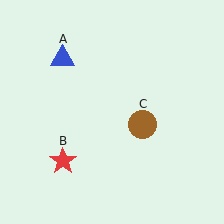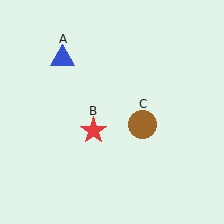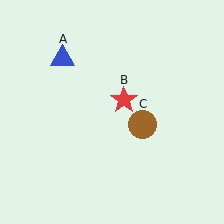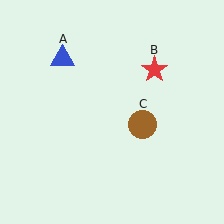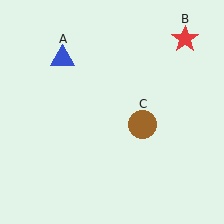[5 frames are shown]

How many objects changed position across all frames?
1 object changed position: red star (object B).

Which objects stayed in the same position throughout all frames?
Blue triangle (object A) and brown circle (object C) remained stationary.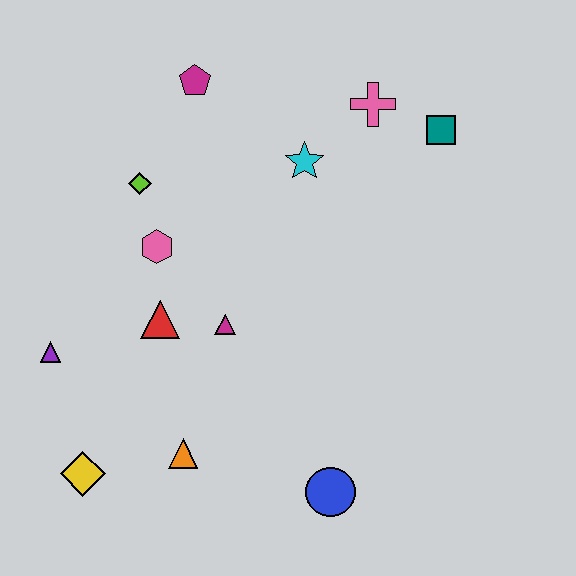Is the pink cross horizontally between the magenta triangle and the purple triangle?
No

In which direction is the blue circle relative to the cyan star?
The blue circle is below the cyan star.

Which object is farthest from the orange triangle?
The teal square is farthest from the orange triangle.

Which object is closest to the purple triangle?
The red triangle is closest to the purple triangle.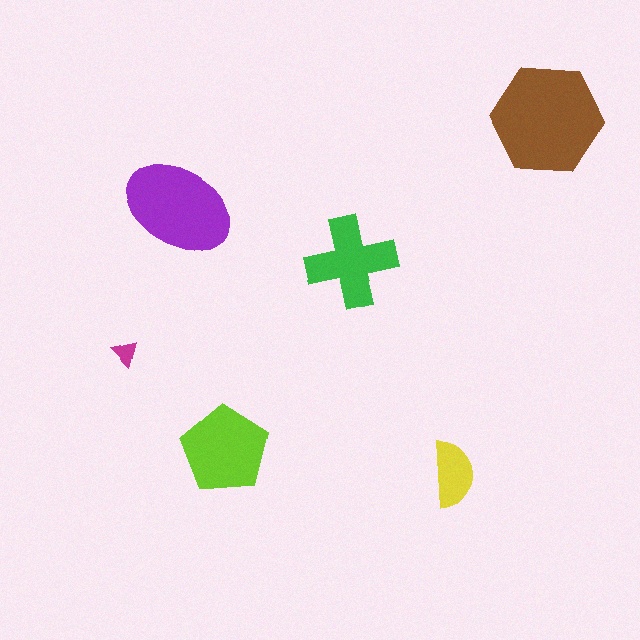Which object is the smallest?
The magenta triangle.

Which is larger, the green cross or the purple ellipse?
The purple ellipse.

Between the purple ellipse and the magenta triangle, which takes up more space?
The purple ellipse.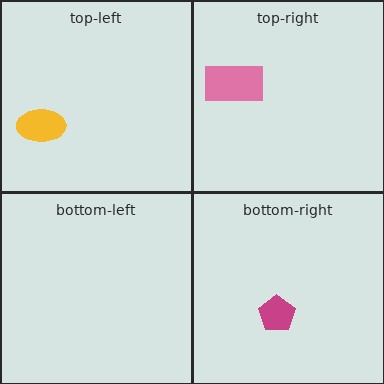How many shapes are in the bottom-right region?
1.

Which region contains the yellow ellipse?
The top-left region.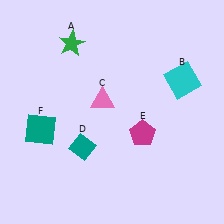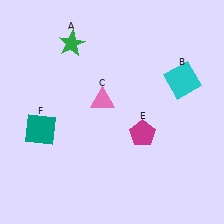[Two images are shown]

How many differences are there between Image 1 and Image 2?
There is 1 difference between the two images.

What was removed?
The teal diamond (D) was removed in Image 2.